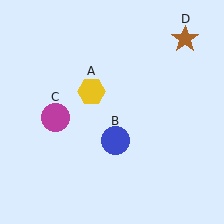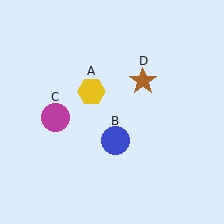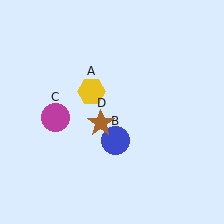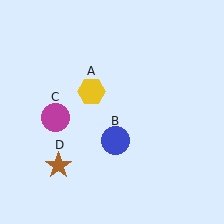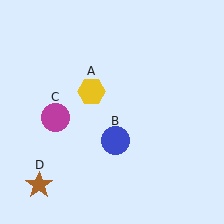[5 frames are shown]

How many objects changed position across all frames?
1 object changed position: brown star (object D).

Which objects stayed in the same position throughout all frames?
Yellow hexagon (object A) and blue circle (object B) and magenta circle (object C) remained stationary.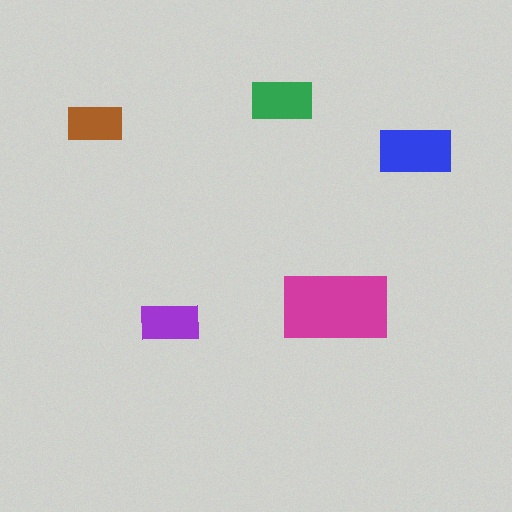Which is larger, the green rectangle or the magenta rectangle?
The magenta one.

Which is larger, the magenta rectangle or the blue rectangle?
The magenta one.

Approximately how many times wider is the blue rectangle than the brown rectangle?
About 1.5 times wider.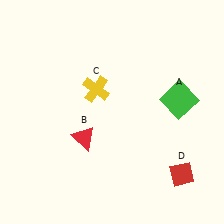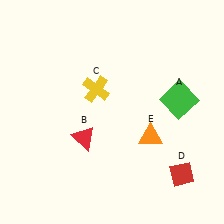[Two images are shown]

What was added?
An orange triangle (E) was added in Image 2.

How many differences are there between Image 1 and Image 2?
There is 1 difference between the two images.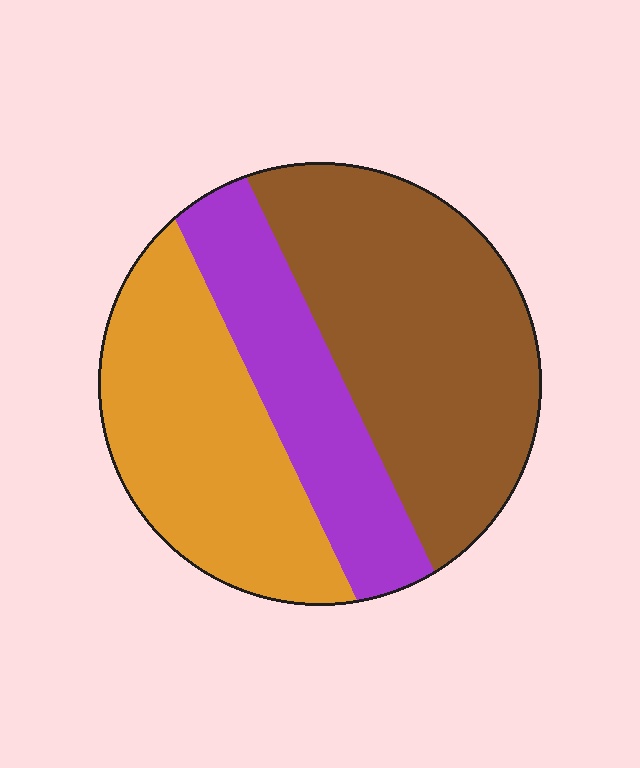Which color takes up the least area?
Purple, at roughly 25%.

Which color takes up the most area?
Brown, at roughly 45%.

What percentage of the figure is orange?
Orange covers roughly 35% of the figure.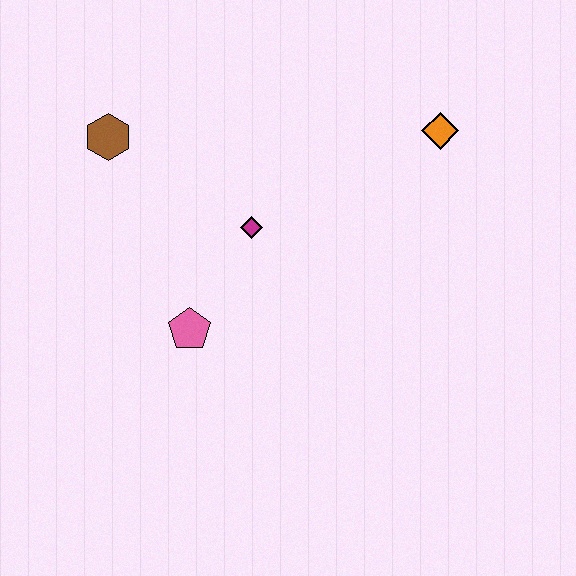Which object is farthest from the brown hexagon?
The orange diamond is farthest from the brown hexagon.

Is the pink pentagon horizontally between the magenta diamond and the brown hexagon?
Yes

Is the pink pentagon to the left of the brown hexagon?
No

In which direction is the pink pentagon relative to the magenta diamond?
The pink pentagon is below the magenta diamond.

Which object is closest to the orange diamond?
The magenta diamond is closest to the orange diamond.